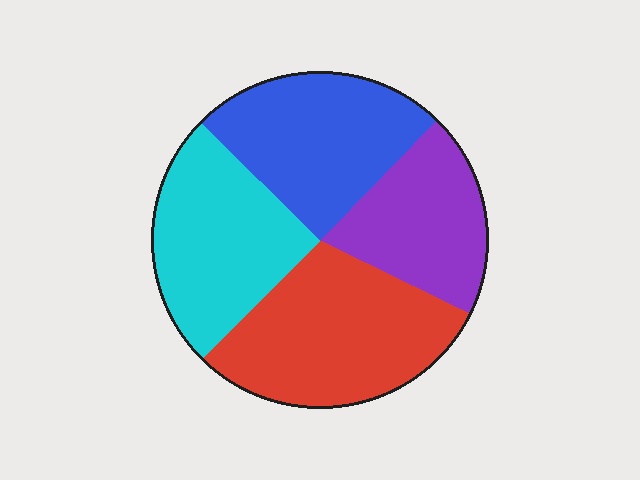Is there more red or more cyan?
Red.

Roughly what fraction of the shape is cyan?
Cyan covers around 25% of the shape.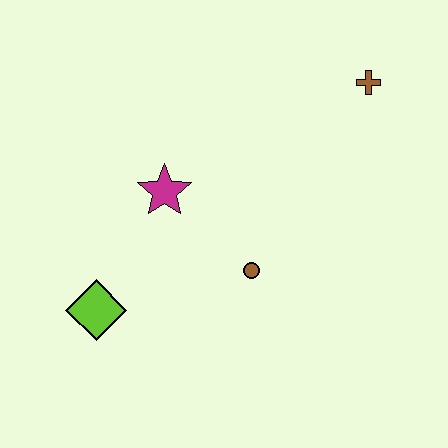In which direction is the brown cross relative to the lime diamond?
The brown cross is to the right of the lime diamond.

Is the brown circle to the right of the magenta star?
Yes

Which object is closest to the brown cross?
The brown circle is closest to the brown cross.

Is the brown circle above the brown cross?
No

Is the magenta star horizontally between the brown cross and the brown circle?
No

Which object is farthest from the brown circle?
The brown cross is farthest from the brown circle.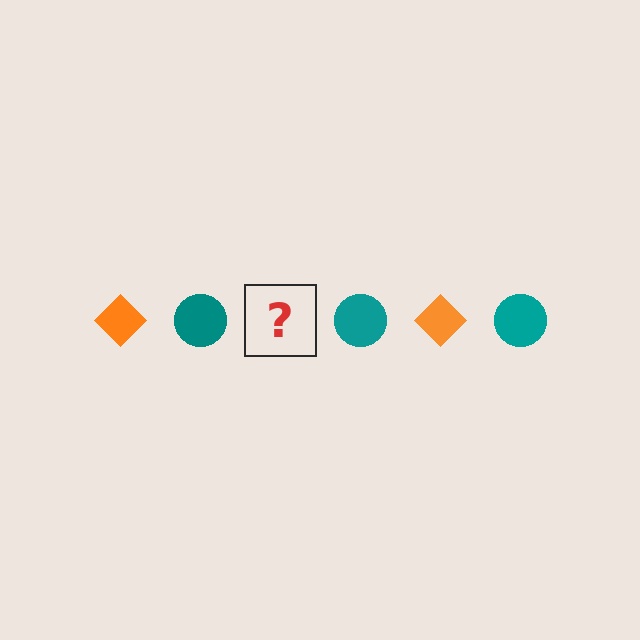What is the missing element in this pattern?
The missing element is an orange diamond.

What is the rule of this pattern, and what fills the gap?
The rule is that the pattern alternates between orange diamond and teal circle. The gap should be filled with an orange diamond.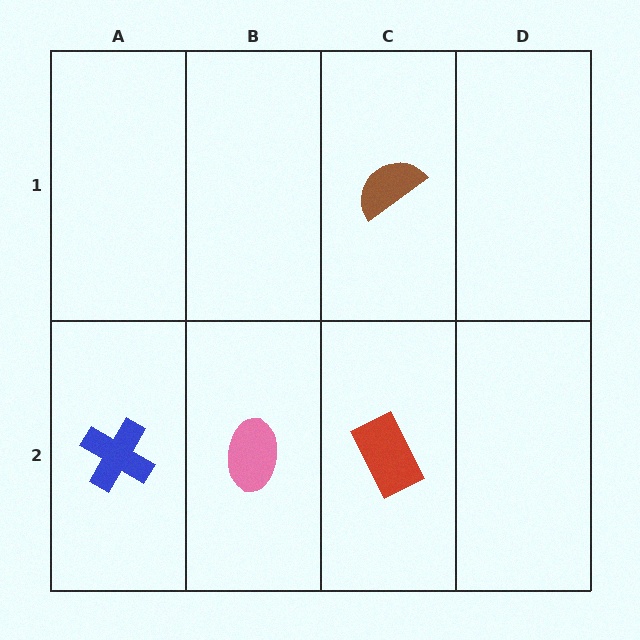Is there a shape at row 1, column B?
No, that cell is empty.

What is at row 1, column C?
A brown semicircle.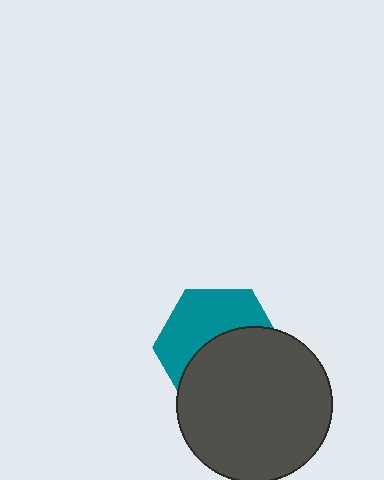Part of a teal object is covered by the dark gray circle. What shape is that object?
It is a hexagon.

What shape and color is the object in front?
The object in front is a dark gray circle.